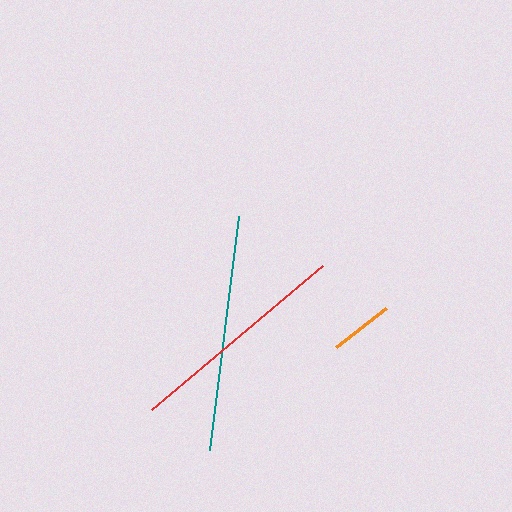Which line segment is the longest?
The teal line is the longest at approximately 236 pixels.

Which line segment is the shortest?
The orange line is the shortest at approximately 63 pixels.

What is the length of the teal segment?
The teal segment is approximately 236 pixels long.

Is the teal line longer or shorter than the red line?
The teal line is longer than the red line.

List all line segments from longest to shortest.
From longest to shortest: teal, red, orange.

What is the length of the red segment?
The red segment is approximately 223 pixels long.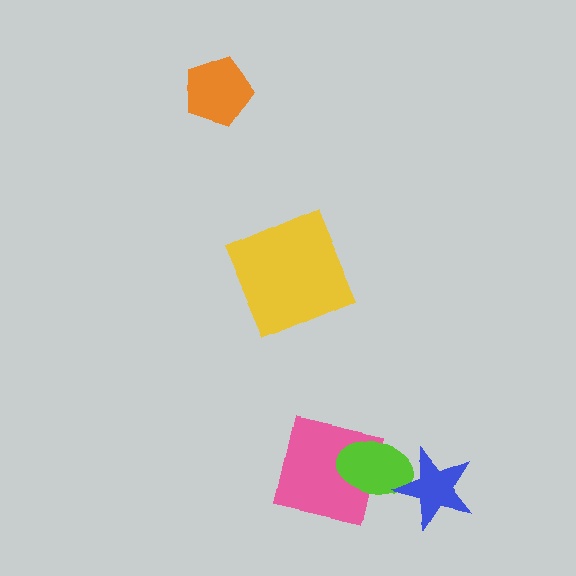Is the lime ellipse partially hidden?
Yes, it is partially covered by another shape.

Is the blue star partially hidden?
No, no other shape covers it.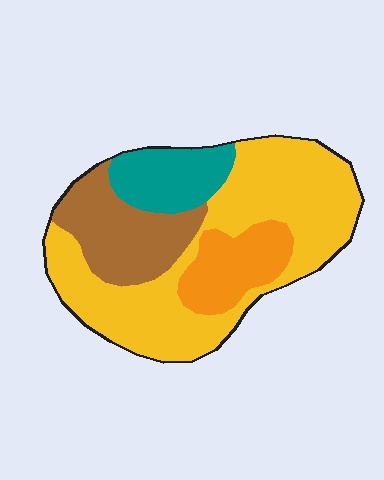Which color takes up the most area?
Yellow, at roughly 55%.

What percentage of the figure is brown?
Brown takes up about one fifth (1/5) of the figure.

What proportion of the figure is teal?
Teal takes up about one eighth (1/8) of the figure.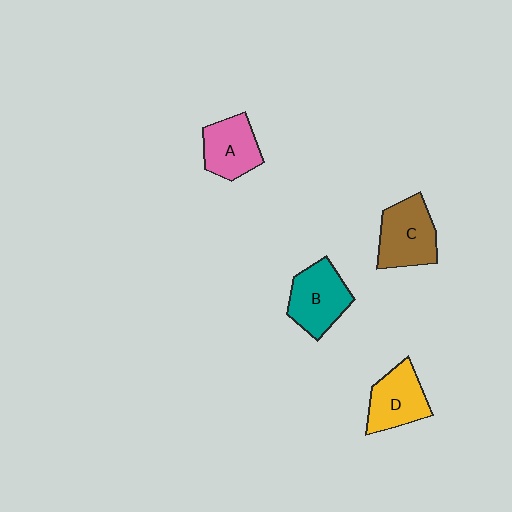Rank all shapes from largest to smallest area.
From largest to smallest: C (brown), B (teal), D (yellow), A (pink).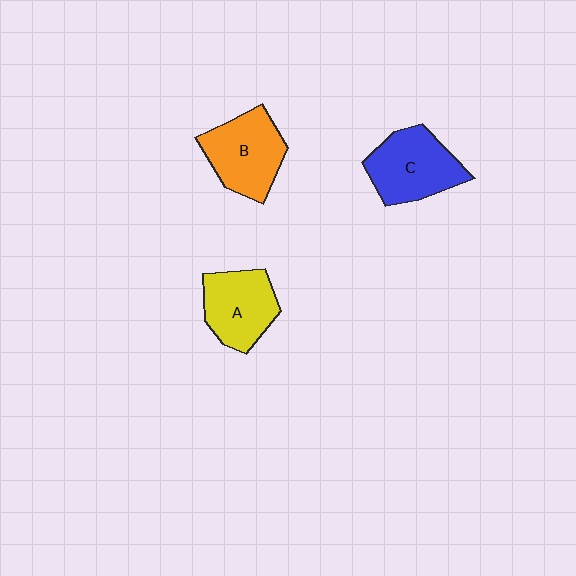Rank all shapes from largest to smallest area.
From largest to smallest: C (blue), B (orange), A (yellow).